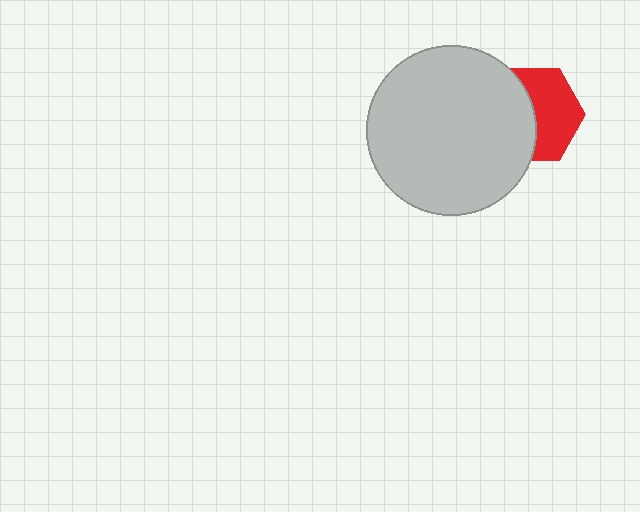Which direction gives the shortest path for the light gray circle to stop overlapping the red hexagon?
Moving left gives the shortest separation.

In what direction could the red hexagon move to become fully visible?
The red hexagon could move right. That would shift it out from behind the light gray circle entirely.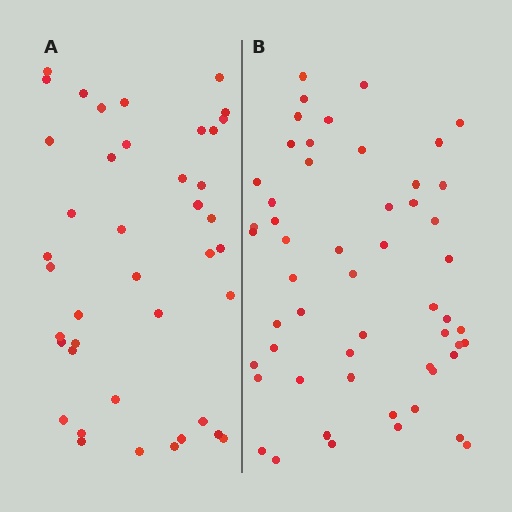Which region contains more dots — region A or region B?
Region B (the right region) has more dots.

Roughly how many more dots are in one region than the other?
Region B has approximately 15 more dots than region A.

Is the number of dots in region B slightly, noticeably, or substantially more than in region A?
Region B has noticeably more, but not dramatically so. The ratio is roughly 1.3 to 1.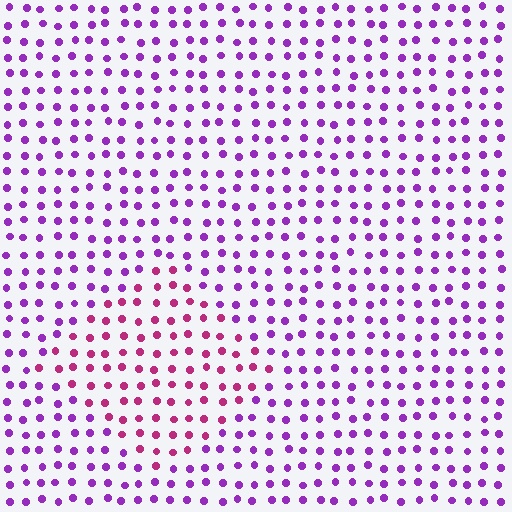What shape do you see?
I see a diamond.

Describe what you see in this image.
The image is filled with small purple elements in a uniform arrangement. A diamond-shaped region is visible where the elements are tinted to a slightly different hue, forming a subtle color boundary.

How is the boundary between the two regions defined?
The boundary is defined purely by a slight shift in hue (about 41 degrees). Spacing, size, and orientation are identical on both sides.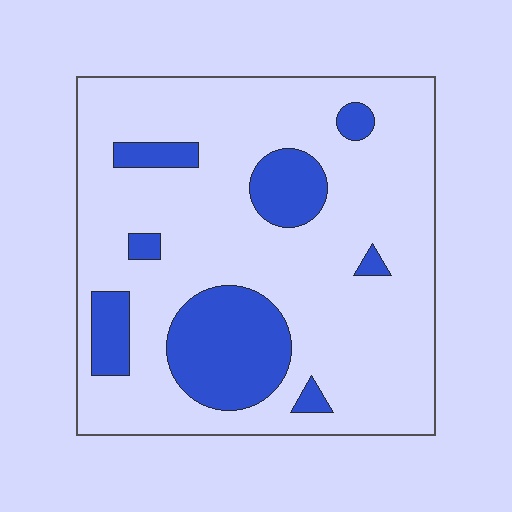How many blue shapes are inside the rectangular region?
8.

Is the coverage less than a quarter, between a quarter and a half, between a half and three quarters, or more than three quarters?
Less than a quarter.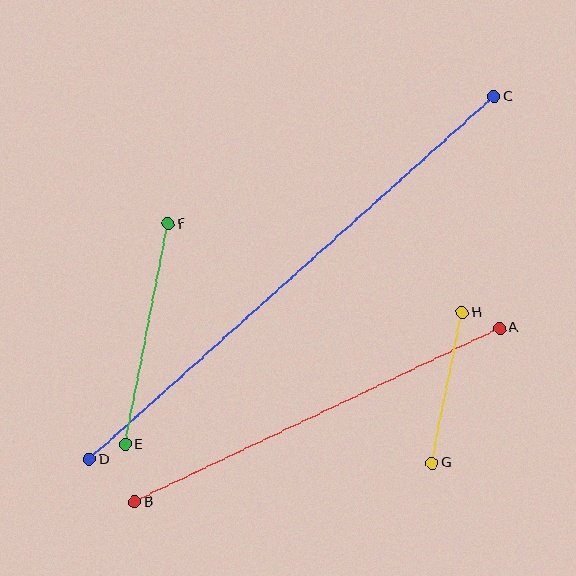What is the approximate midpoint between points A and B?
The midpoint is at approximately (317, 415) pixels.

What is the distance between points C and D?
The distance is approximately 543 pixels.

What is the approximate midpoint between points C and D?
The midpoint is at approximately (292, 278) pixels.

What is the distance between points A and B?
The distance is approximately 404 pixels.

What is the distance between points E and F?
The distance is approximately 225 pixels.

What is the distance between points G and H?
The distance is approximately 153 pixels.